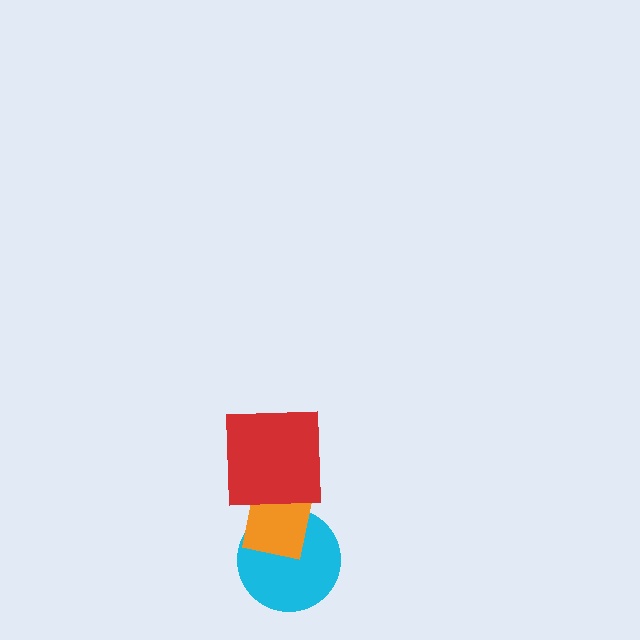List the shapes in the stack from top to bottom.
From top to bottom: the red square, the orange rectangle, the cyan circle.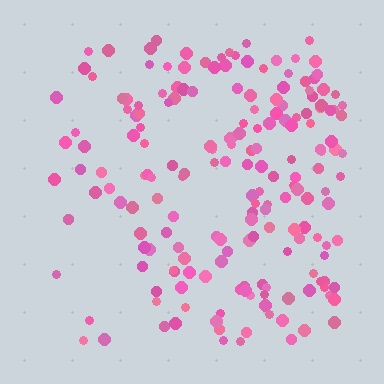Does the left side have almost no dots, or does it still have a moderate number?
Still a moderate number, just noticeably fewer than the right.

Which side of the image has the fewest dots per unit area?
The left.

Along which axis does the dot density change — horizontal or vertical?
Horizontal.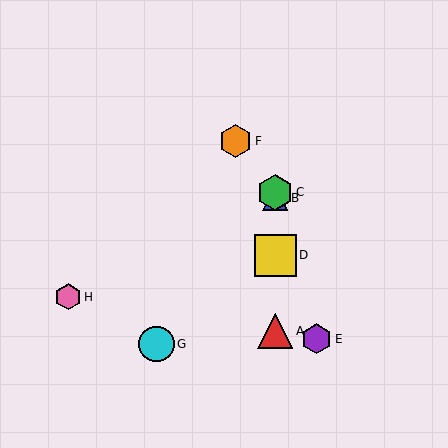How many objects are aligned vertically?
4 objects (A, B, C, D) are aligned vertically.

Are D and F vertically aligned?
No, D is at x≈275 and F is at x≈236.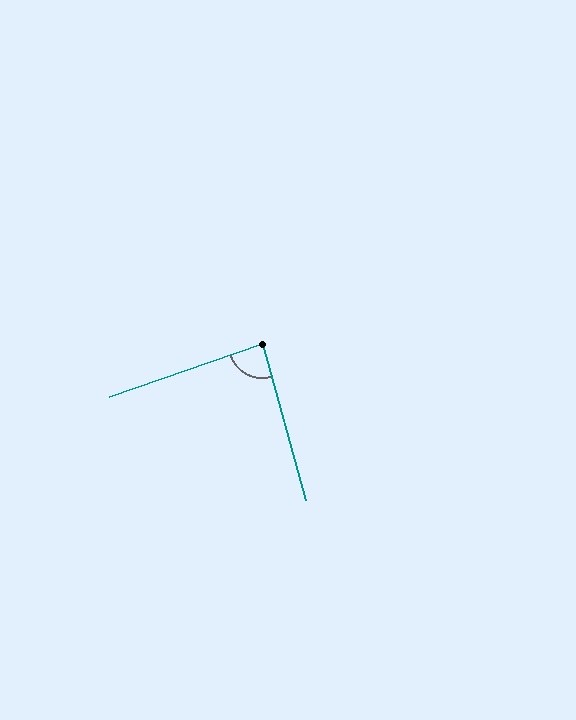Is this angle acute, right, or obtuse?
It is approximately a right angle.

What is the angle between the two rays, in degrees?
Approximately 87 degrees.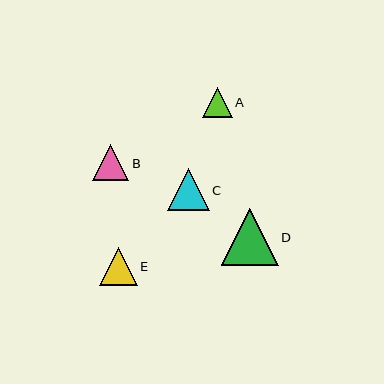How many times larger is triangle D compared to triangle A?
Triangle D is approximately 1.9 times the size of triangle A.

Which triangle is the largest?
Triangle D is the largest with a size of approximately 56 pixels.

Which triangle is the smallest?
Triangle A is the smallest with a size of approximately 30 pixels.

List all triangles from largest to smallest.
From largest to smallest: D, C, E, B, A.